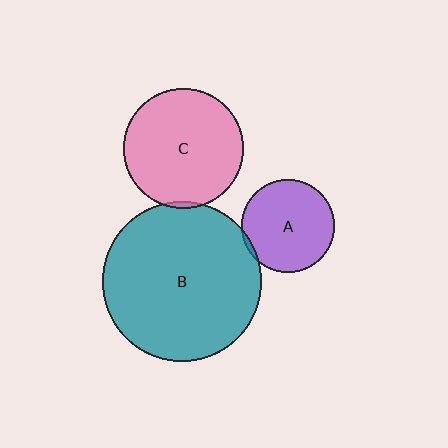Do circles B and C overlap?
Yes.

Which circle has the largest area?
Circle B (teal).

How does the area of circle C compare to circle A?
Approximately 1.7 times.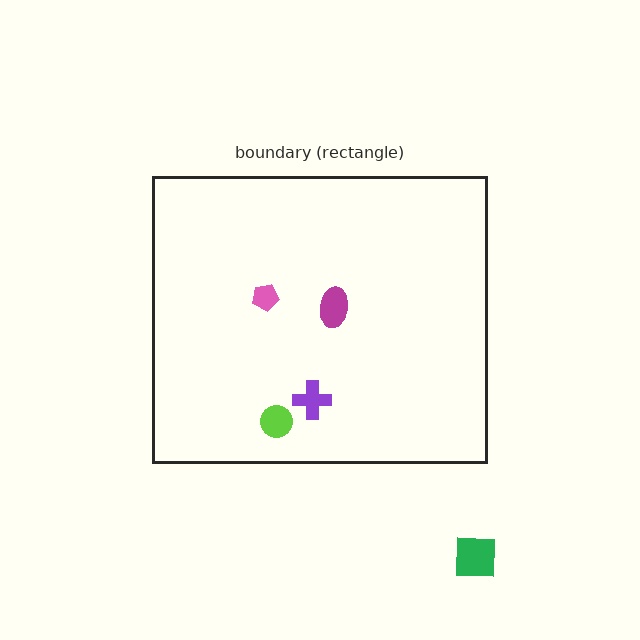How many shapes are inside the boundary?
4 inside, 1 outside.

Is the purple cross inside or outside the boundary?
Inside.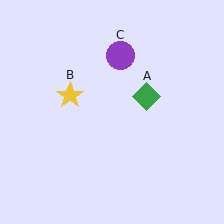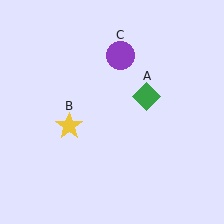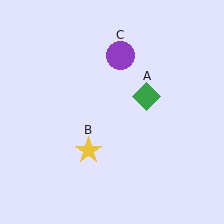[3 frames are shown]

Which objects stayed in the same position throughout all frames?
Green diamond (object A) and purple circle (object C) remained stationary.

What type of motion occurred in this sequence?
The yellow star (object B) rotated counterclockwise around the center of the scene.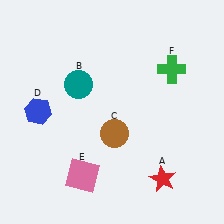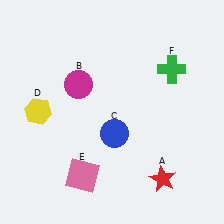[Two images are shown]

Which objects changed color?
B changed from teal to magenta. C changed from brown to blue. D changed from blue to yellow.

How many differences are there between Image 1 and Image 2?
There are 3 differences between the two images.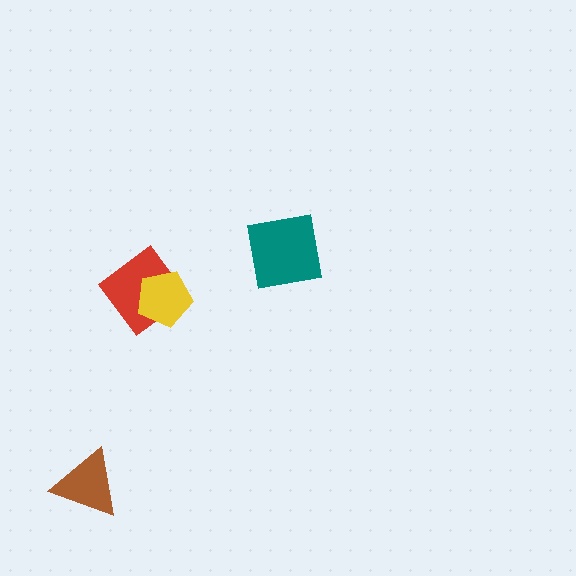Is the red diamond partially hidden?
Yes, it is partially covered by another shape.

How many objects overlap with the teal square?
0 objects overlap with the teal square.